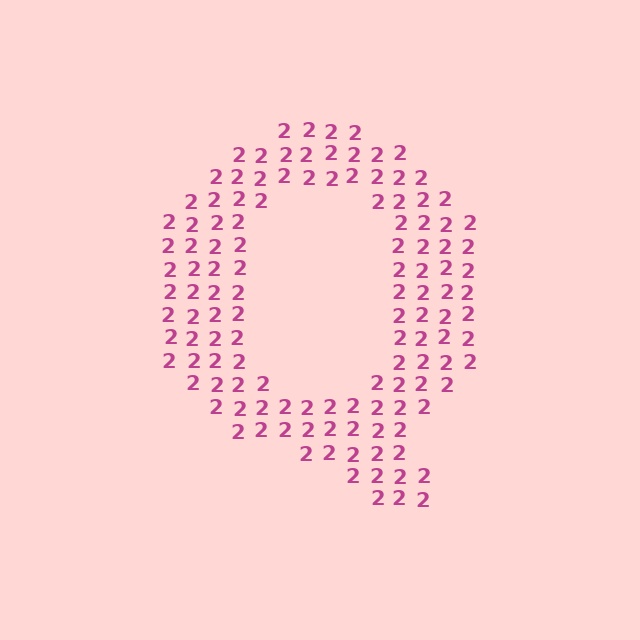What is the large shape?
The large shape is the letter Q.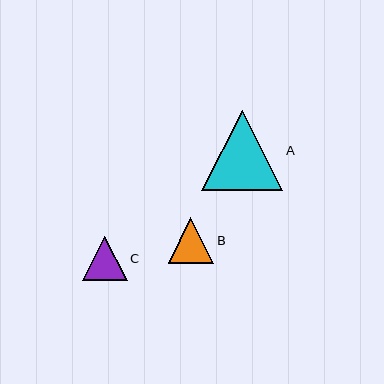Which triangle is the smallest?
Triangle C is the smallest with a size of approximately 44 pixels.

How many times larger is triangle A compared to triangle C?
Triangle A is approximately 1.8 times the size of triangle C.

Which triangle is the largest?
Triangle A is the largest with a size of approximately 81 pixels.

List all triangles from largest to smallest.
From largest to smallest: A, B, C.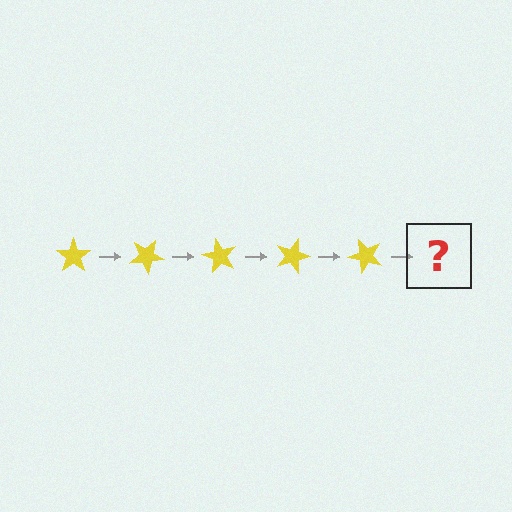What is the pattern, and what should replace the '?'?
The pattern is that the star rotates 30 degrees each step. The '?' should be a yellow star rotated 150 degrees.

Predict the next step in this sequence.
The next step is a yellow star rotated 150 degrees.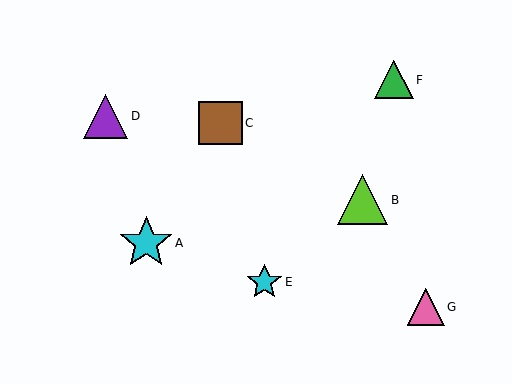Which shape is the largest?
The cyan star (labeled A) is the largest.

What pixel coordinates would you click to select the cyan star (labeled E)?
Click at (264, 282) to select the cyan star E.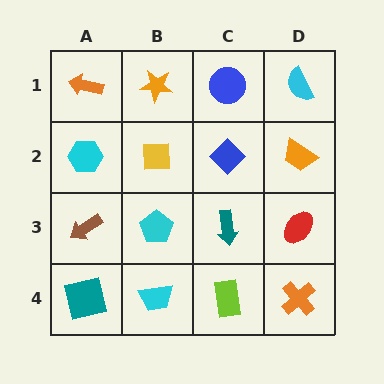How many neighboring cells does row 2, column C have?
4.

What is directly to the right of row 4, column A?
A cyan trapezoid.